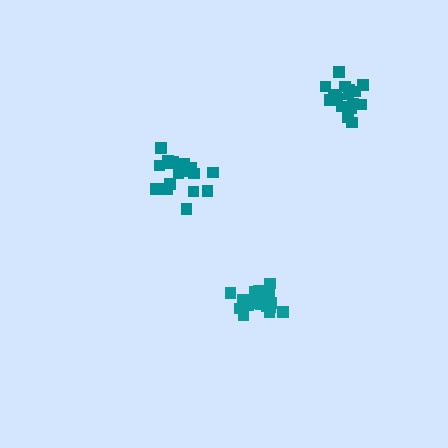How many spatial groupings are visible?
There are 3 spatial groupings.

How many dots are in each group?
Group 1: 20 dots, Group 2: 21 dots, Group 3: 18 dots (59 total).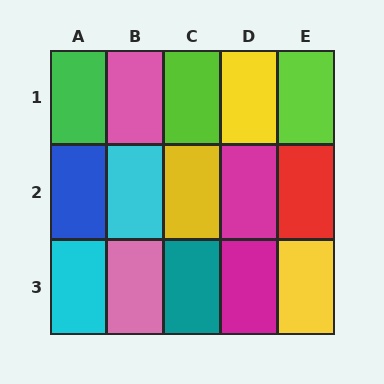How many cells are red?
1 cell is red.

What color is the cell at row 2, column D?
Magenta.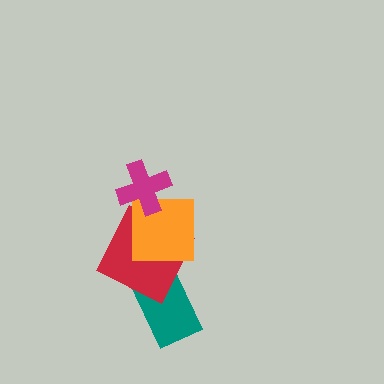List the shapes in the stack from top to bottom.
From top to bottom: the magenta cross, the orange square, the red square, the teal rectangle.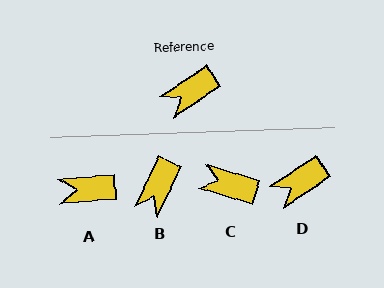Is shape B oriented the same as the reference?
No, it is off by about 30 degrees.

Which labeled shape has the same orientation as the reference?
D.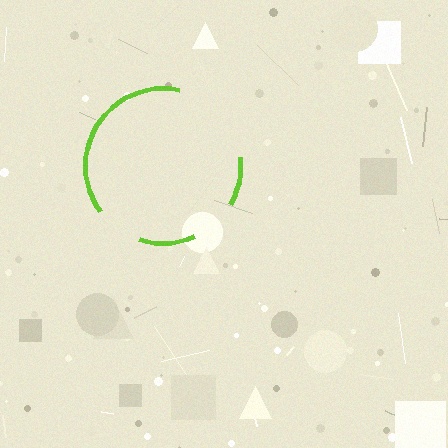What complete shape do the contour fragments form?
The contour fragments form a circle.